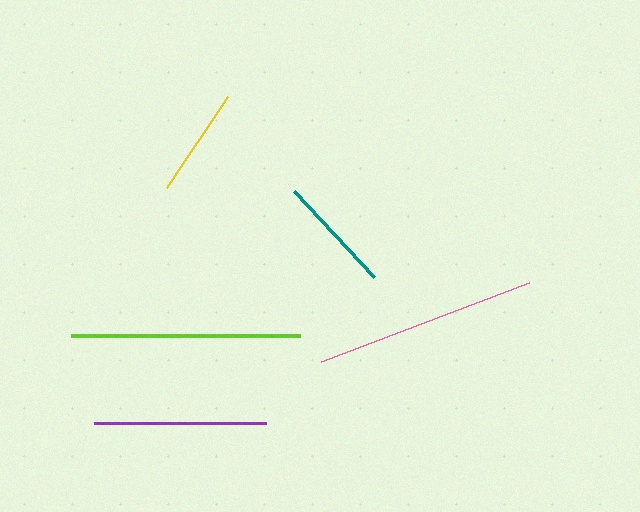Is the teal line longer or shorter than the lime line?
The lime line is longer than the teal line.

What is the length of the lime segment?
The lime segment is approximately 230 pixels long.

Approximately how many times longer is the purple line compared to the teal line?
The purple line is approximately 1.5 times the length of the teal line.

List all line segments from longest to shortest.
From longest to shortest: lime, pink, purple, teal, yellow.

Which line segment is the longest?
The lime line is the longest at approximately 230 pixels.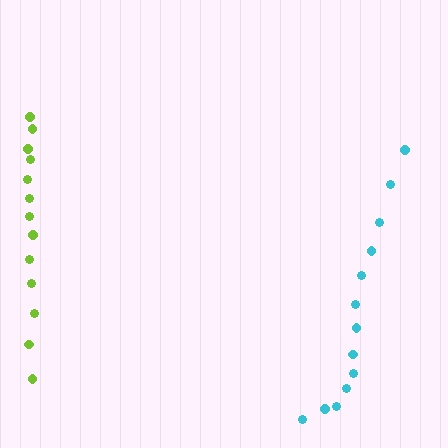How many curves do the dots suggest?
There are 2 distinct paths.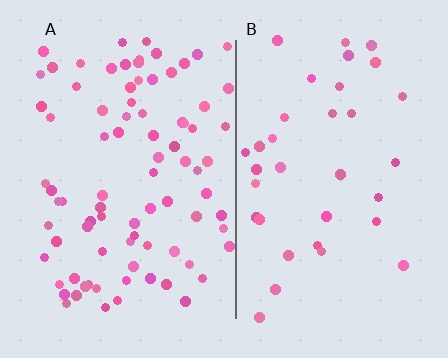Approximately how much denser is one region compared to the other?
Approximately 2.4× — region A over region B.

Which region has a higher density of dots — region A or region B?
A (the left).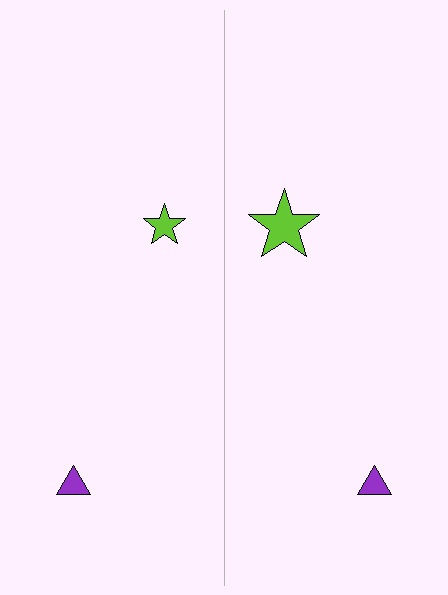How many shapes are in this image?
There are 4 shapes in this image.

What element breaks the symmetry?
The lime star on the right side has a different size than its mirror counterpart.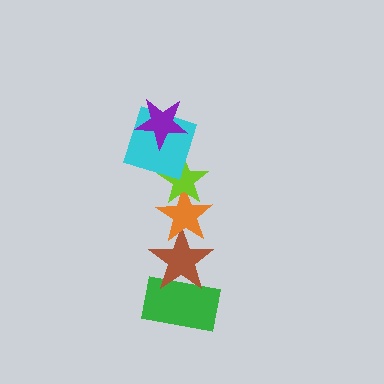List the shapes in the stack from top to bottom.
From top to bottom: the purple star, the cyan square, the lime star, the orange star, the brown star, the green rectangle.